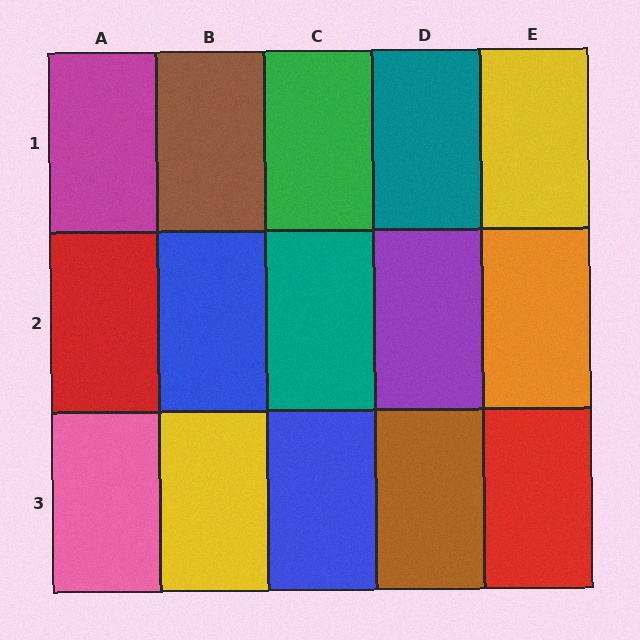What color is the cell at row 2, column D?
Purple.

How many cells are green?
1 cell is green.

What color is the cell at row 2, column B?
Blue.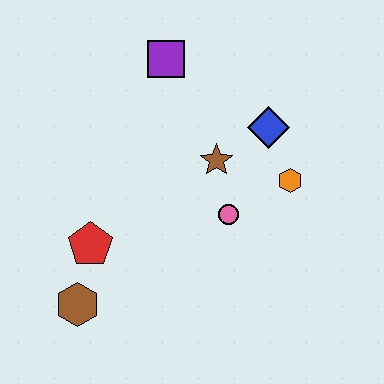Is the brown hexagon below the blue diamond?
Yes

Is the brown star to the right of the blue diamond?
No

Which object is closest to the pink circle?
The brown star is closest to the pink circle.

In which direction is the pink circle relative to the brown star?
The pink circle is below the brown star.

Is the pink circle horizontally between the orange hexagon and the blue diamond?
No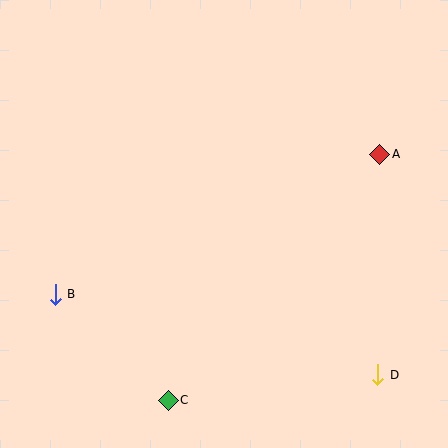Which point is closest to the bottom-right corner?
Point D is closest to the bottom-right corner.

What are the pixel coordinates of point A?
Point A is at (380, 154).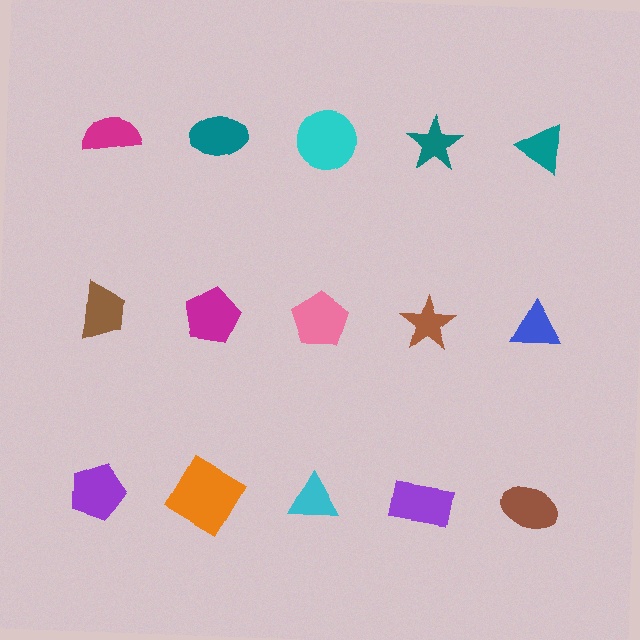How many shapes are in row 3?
5 shapes.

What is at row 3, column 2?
An orange diamond.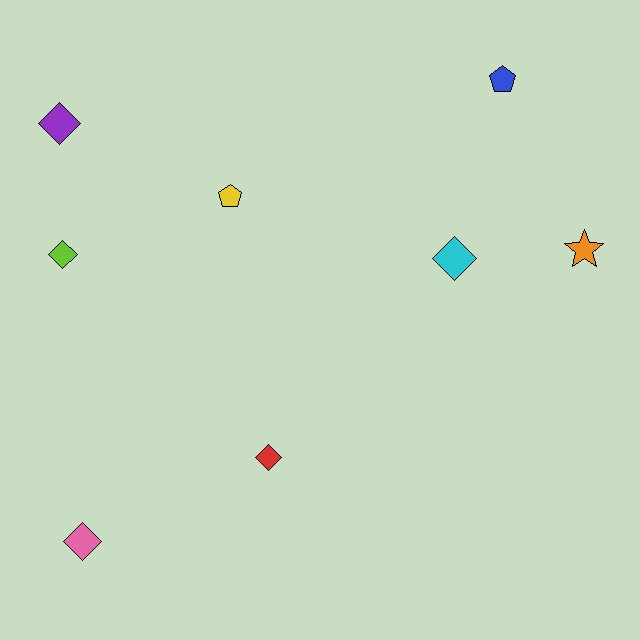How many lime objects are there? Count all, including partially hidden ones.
There is 1 lime object.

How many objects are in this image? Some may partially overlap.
There are 8 objects.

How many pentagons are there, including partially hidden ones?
There are 2 pentagons.